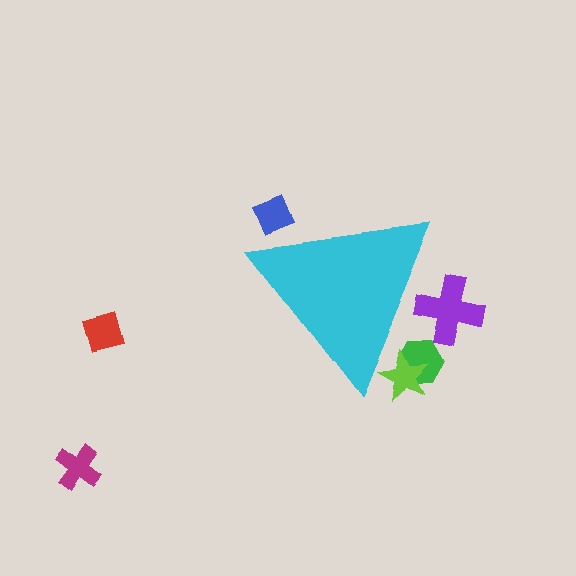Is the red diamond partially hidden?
No, the red diamond is fully visible.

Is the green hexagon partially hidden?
Yes, the green hexagon is partially hidden behind the cyan triangle.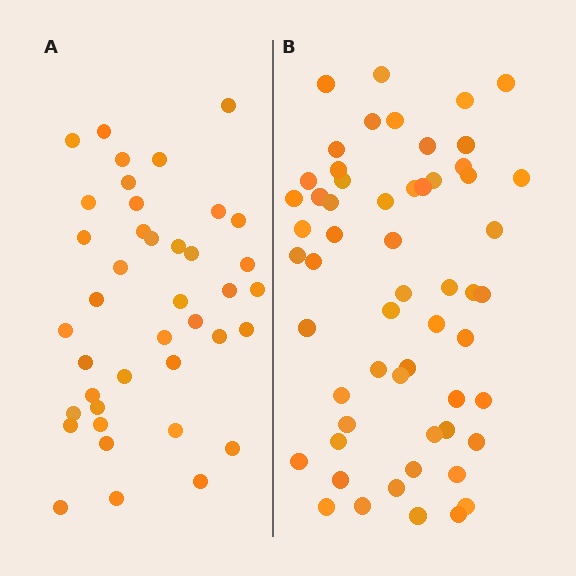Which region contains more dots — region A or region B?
Region B (the right region) has more dots.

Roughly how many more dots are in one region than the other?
Region B has approximately 15 more dots than region A.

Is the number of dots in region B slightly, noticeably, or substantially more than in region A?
Region B has noticeably more, but not dramatically so. The ratio is roughly 1.4 to 1.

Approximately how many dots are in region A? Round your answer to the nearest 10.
About 40 dots.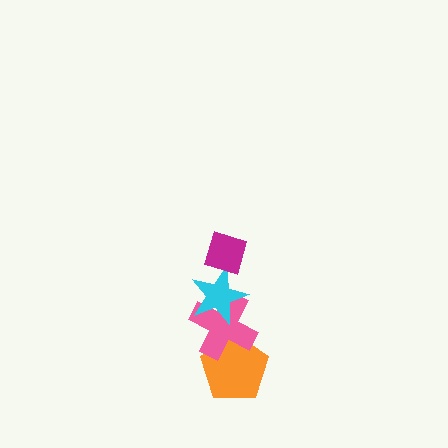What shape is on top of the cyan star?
The magenta diamond is on top of the cyan star.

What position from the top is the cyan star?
The cyan star is 2nd from the top.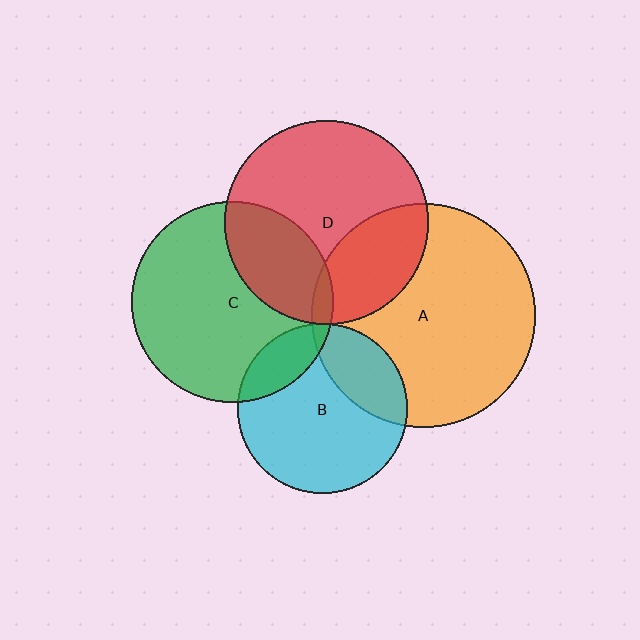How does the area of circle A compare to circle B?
Approximately 1.7 times.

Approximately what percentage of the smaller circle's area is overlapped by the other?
Approximately 25%.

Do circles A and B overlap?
Yes.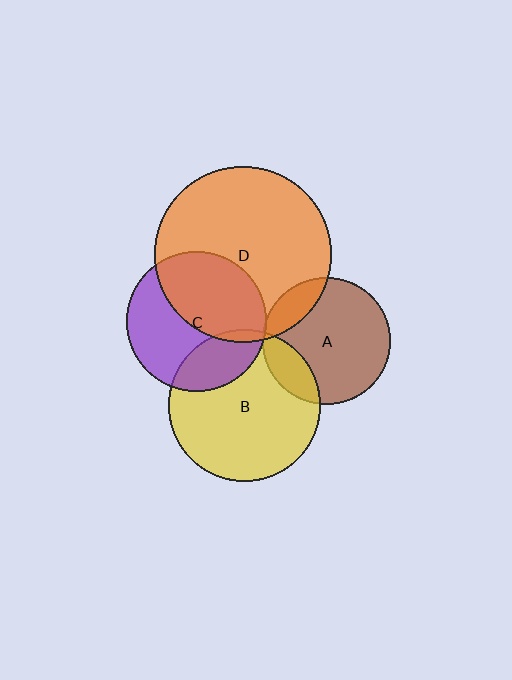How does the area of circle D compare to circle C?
Approximately 1.6 times.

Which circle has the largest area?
Circle D (orange).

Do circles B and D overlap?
Yes.